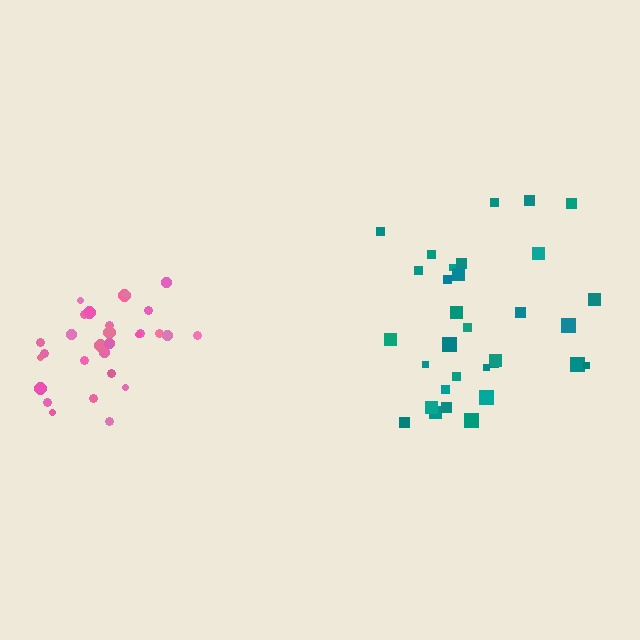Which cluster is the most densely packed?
Pink.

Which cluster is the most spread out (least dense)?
Teal.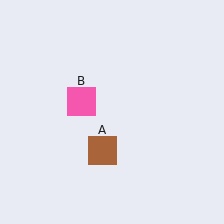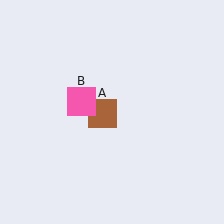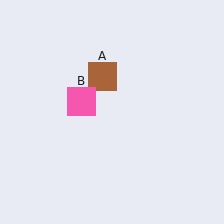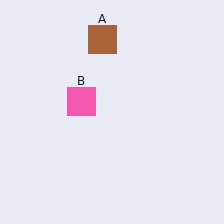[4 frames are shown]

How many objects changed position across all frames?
1 object changed position: brown square (object A).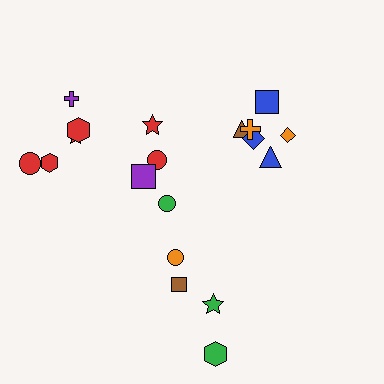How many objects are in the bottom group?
There are 5 objects.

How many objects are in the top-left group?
There are 8 objects.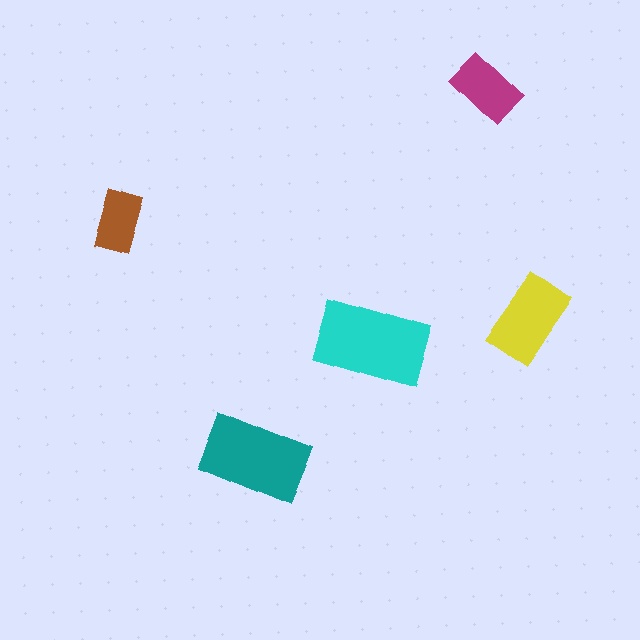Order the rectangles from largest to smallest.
the cyan one, the teal one, the yellow one, the magenta one, the brown one.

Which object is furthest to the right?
The yellow rectangle is rightmost.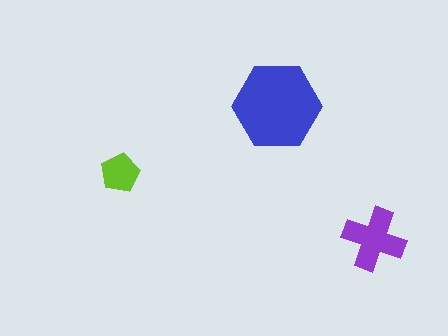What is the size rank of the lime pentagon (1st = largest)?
3rd.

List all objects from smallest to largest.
The lime pentagon, the purple cross, the blue hexagon.